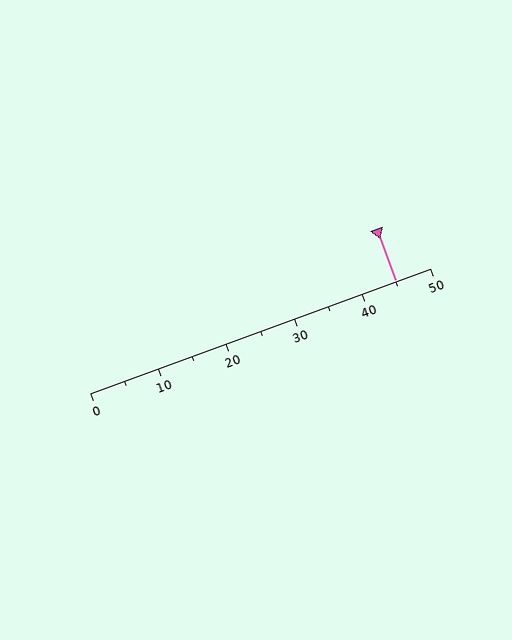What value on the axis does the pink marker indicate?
The marker indicates approximately 45.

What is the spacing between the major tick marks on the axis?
The major ticks are spaced 10 apart.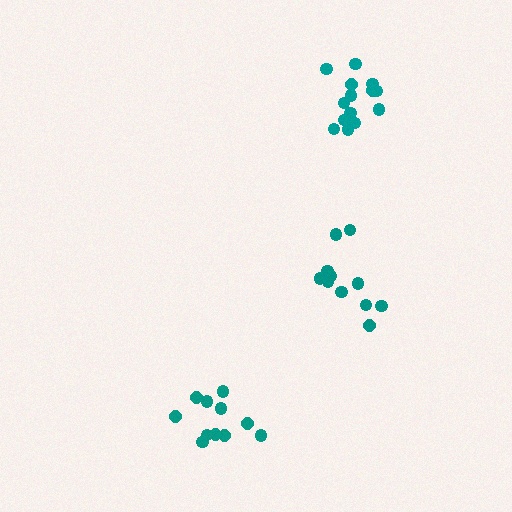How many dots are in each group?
Group 1: 11 dots, Group 2: 11 dots, Group 3: 14 dots (36 total).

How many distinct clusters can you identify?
There are 3 distinct clusters.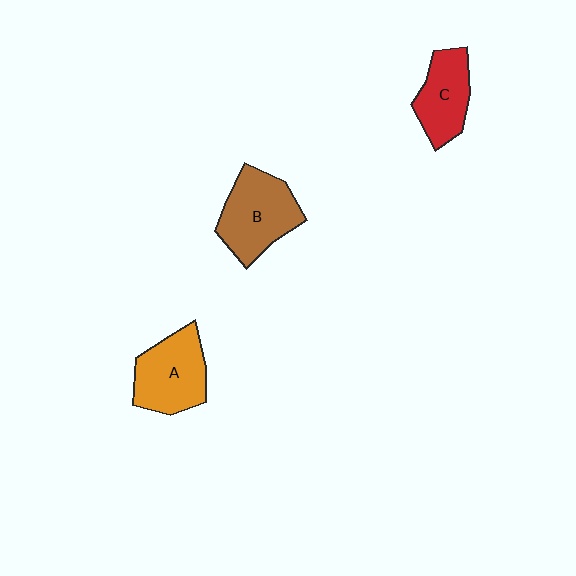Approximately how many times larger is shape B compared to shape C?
Approximately 1.3 times.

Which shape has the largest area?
Shape B (brown).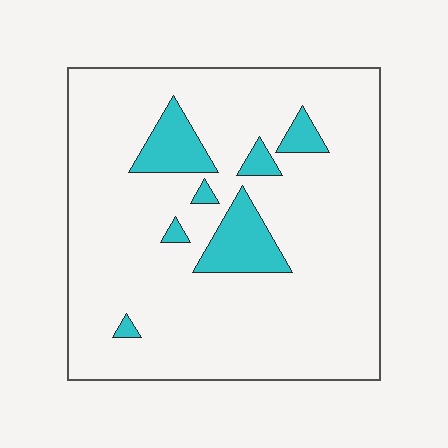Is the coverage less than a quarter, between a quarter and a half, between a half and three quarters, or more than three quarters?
Less than a quarter.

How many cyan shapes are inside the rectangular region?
7.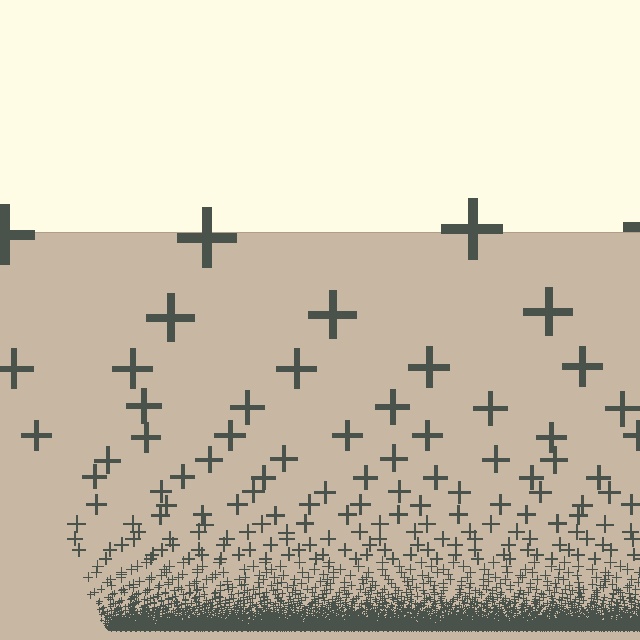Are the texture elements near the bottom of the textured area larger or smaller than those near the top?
Smaller. The gradient is inverted — elements near the bottom are smaller and denser.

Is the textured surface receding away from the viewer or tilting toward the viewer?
The surface appears to tilt toward the viewer. Texture elements get larger and sparser toward the top.